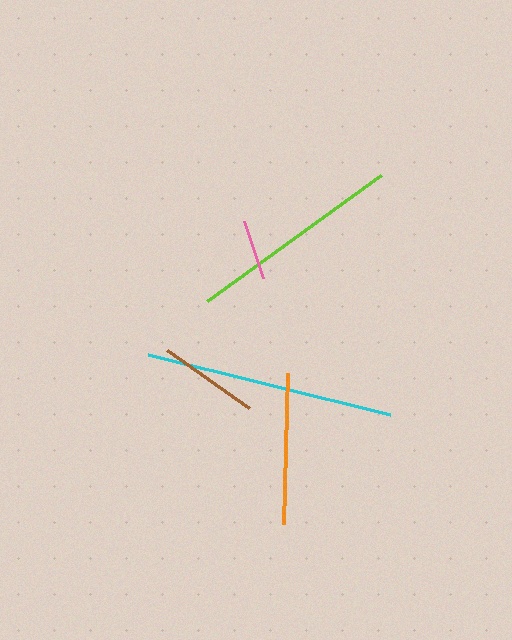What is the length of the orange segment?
The orange segment is approximately 151 pixels long.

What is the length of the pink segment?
The pink segment is approximately 61 pixels long.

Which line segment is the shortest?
The pink line is the shortest at approximately 61 pixels.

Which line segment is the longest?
The cyan line is the longest at approximately 249 pixels.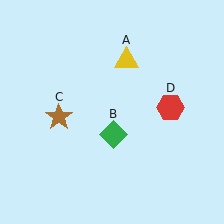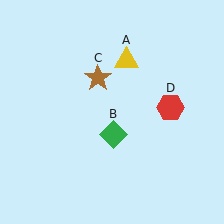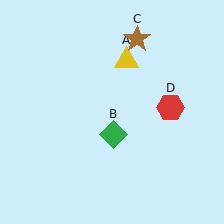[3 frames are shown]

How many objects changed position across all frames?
1 object changed position: brown star (object C).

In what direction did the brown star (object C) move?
The brown star (object C) moved up and to the right.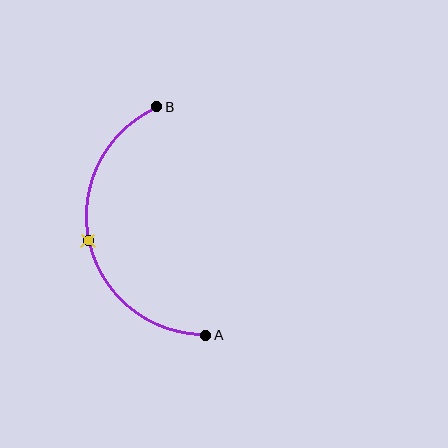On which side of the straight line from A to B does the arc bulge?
The arc bulges to the left of the straight line connecting A and B.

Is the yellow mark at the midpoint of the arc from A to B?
Yes. The yellow mark lies on the arc at equal arc-length from both A and B — it is the arc midpoint.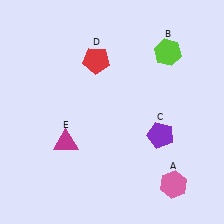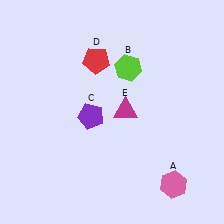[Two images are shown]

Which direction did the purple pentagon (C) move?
The purple pentagon (C) moved left.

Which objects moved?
The objects that moved are: the lime hexagon (B), the purple pentagon (C), the magenta triangle (E).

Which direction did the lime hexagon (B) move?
The lime hexagon (B) moved left.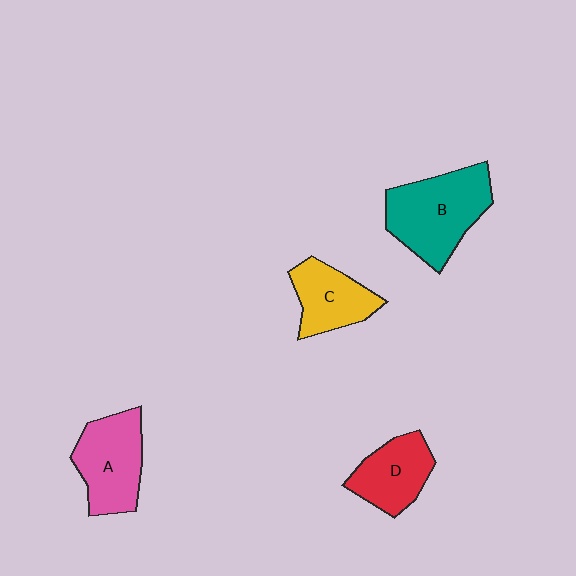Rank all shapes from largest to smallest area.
From largest to smallest: B (teal), A (pink), D (red), C (yellow).